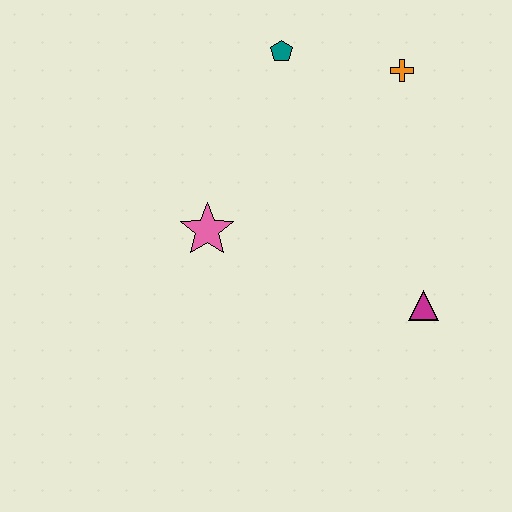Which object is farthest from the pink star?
The orange cross is farthest from the pink star.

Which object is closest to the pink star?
The teal pentagon is closest to the pink star.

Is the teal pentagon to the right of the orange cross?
No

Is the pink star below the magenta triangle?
No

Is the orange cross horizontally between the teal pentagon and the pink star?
No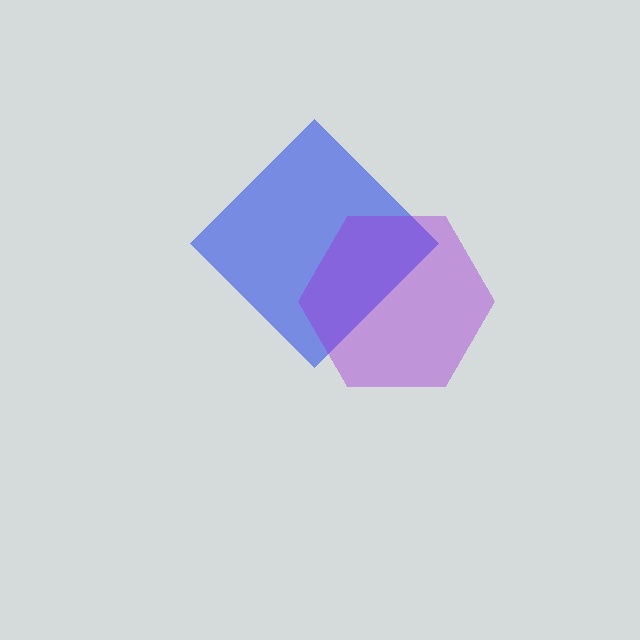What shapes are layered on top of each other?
The layered shapes are: a blue diamond, a purple hexagon.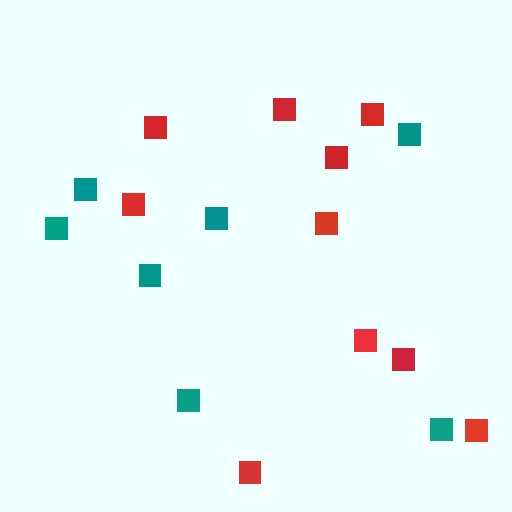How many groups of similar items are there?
There are 2 groups: one group of red squares (10) and one group of teal squares (7).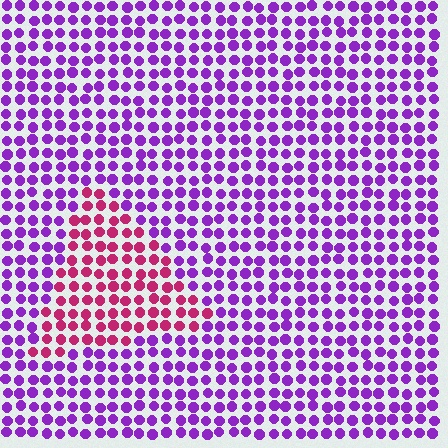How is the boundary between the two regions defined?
The boundary is defined purely by a slight shift in hue (about 52 degrees). Spacing, size, and orientation are identical on both sides.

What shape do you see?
I see a triangle.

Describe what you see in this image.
The image is filled with small purple elements in a uniform arrangement. A triangle-shaped region is visible where the elements are tinted to a slightly different hue, forming a subtle color boundary.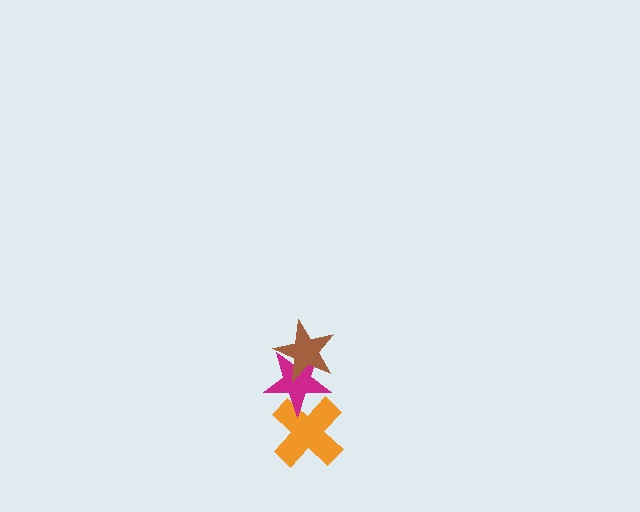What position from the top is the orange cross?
The orange cross is 3rd from the top.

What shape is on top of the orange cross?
The magenta star is on top of the orange cross.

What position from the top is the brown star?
The brown star is 1st from the top.